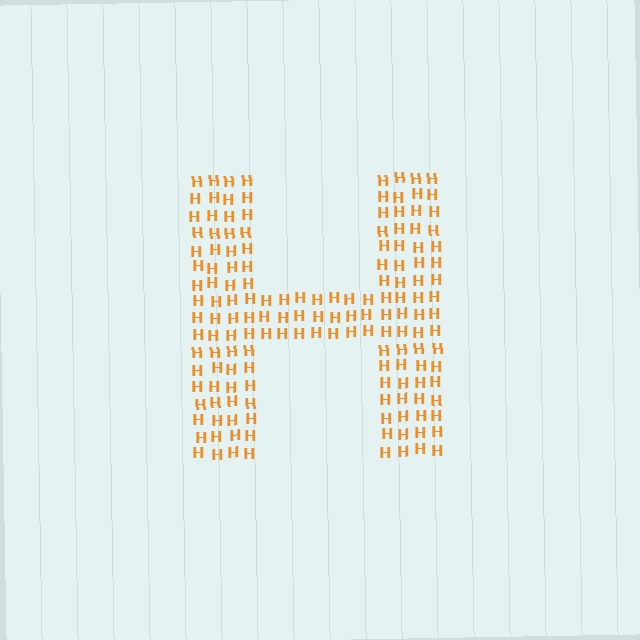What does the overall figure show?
The overall figure shows the letter H.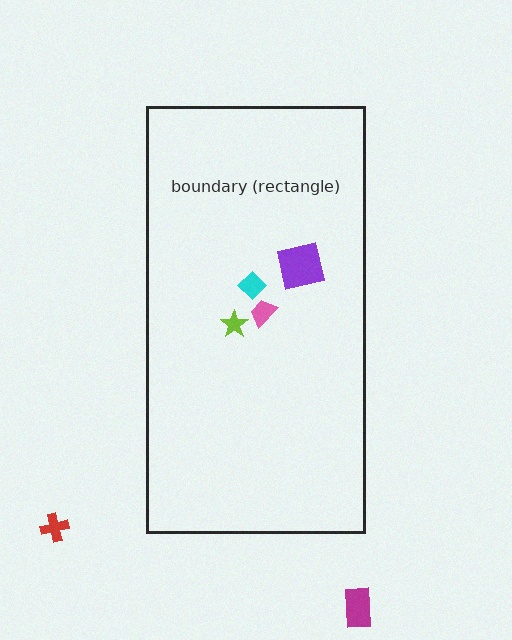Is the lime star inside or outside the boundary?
Inside.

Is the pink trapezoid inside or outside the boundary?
Inside.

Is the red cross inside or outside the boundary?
Outside.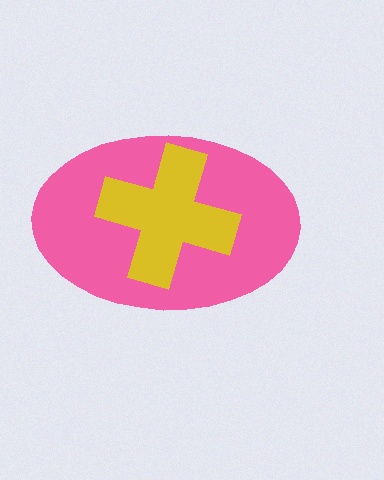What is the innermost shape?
The yellow cross.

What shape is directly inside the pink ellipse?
The yellow cross.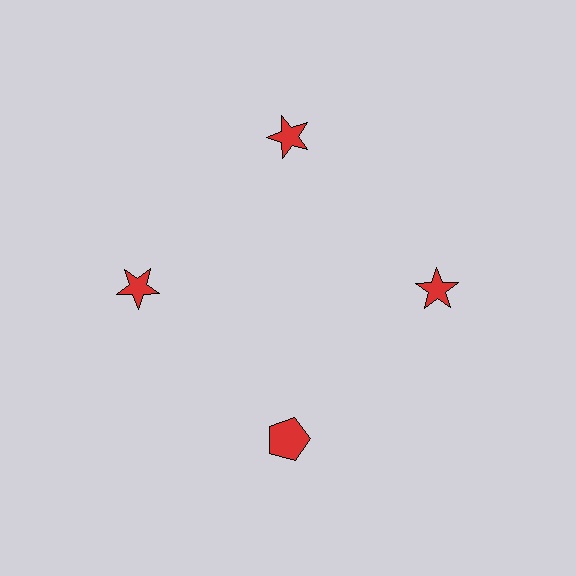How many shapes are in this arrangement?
There are 4 shapes arranged in a ring pattern.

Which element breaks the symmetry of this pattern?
The red pentagon at roughly the 6 o'clock position breaks the symmetry. All other shapes are red stars.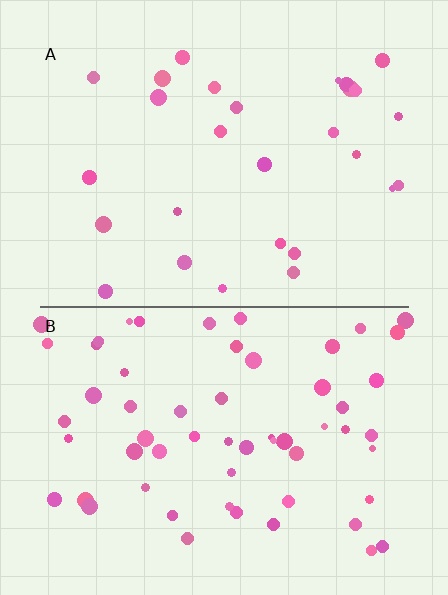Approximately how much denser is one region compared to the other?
Approximately 2.1× — region B over region A.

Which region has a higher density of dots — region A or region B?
B (the bottom).